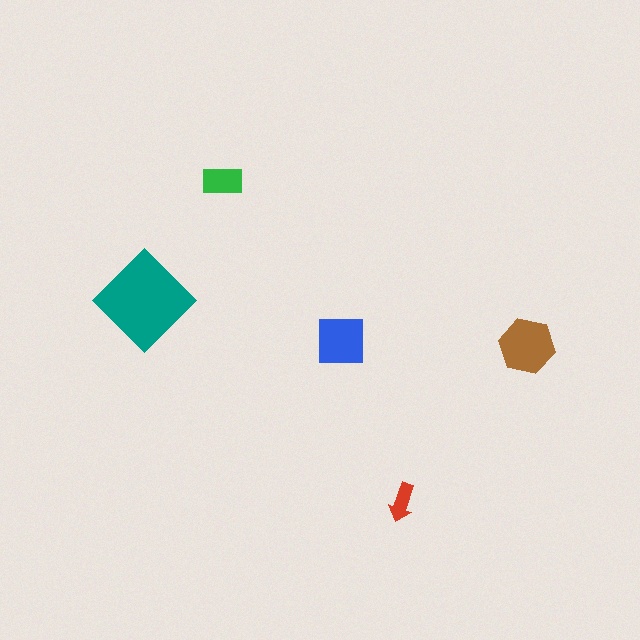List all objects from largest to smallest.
The teal diamond, the brown hexagon, the blue square, the green rectangle, the red arrow.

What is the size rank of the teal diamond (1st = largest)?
1st.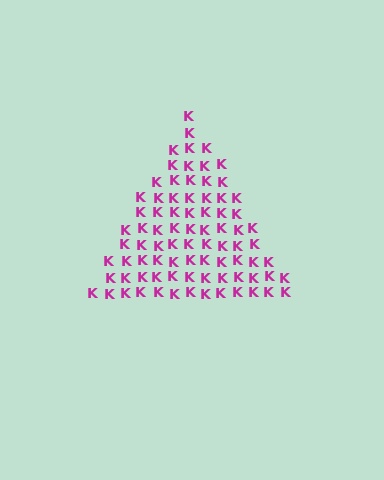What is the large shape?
The large shape is a triangle.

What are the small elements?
The small elements are letter K's.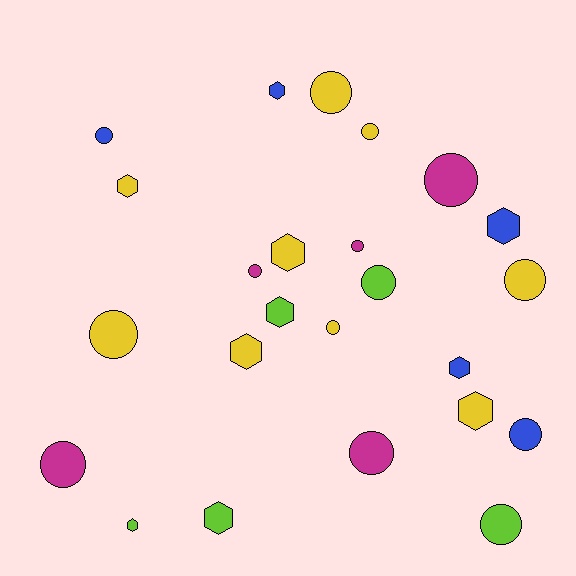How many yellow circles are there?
There are 5 yellow circles.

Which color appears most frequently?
Yellow, with 9 objects.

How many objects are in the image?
There are 24 objects.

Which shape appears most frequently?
Circle, with 14 objects.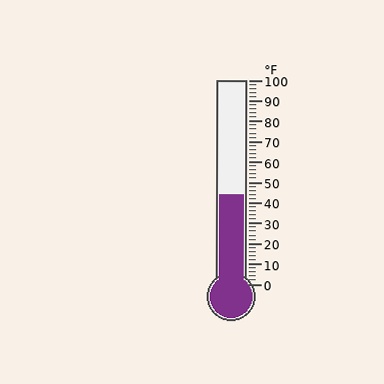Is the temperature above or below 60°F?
The temperature is below 60°F.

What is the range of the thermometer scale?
The thermometer scale ranges from 0°F to 100°F.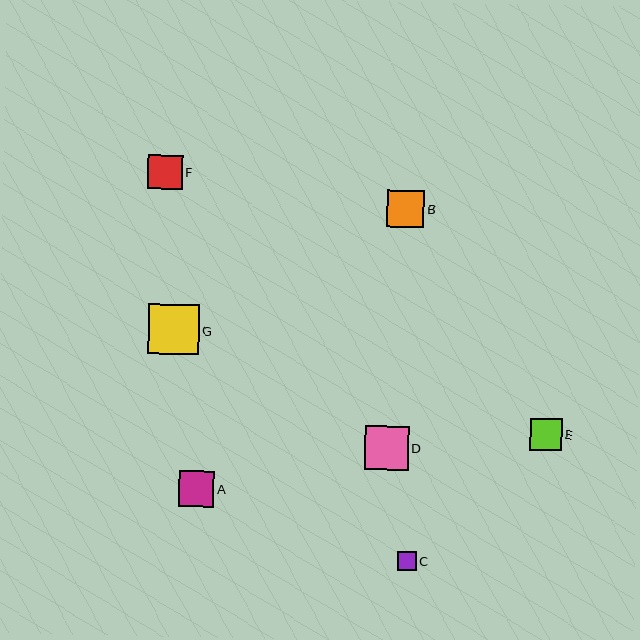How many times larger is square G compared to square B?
Square G is approximately 1.3 times the size of square B.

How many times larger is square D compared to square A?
Square D is approximately 1.2 times the size of square A.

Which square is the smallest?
Square C is the smallest with a size of approximately 19 pixels.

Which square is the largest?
Square G is the largest with a size of approximately 50 pixels.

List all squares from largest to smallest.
From largest to smallest: G, D, B, A, F, E, C.